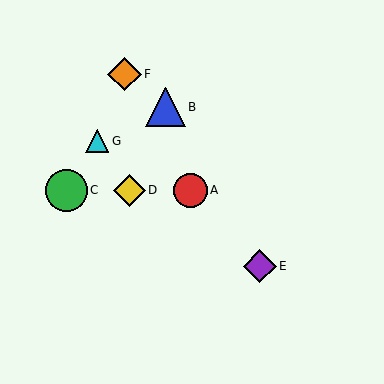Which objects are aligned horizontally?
Objects A, C, D are aligned horizontally.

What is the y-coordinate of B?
Object B is at y≈107.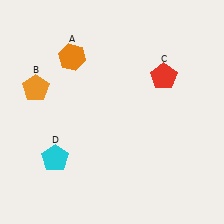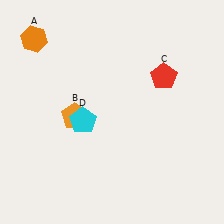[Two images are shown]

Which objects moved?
The objects that moved are: the orange hexagon (A), the orange pentagon (B), the cyan pentagon (D).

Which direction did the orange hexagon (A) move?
The orange hexagon (A) moved left.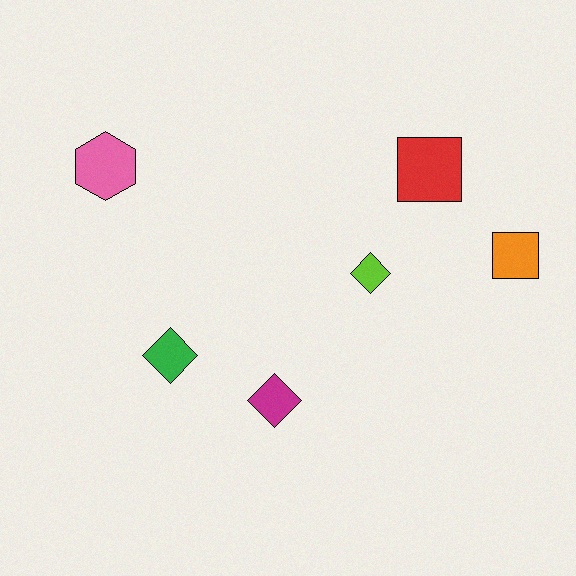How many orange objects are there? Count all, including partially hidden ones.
There is 1 orange object.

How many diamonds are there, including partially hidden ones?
There are 3 diamonds.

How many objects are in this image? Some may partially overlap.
There are 6 objects.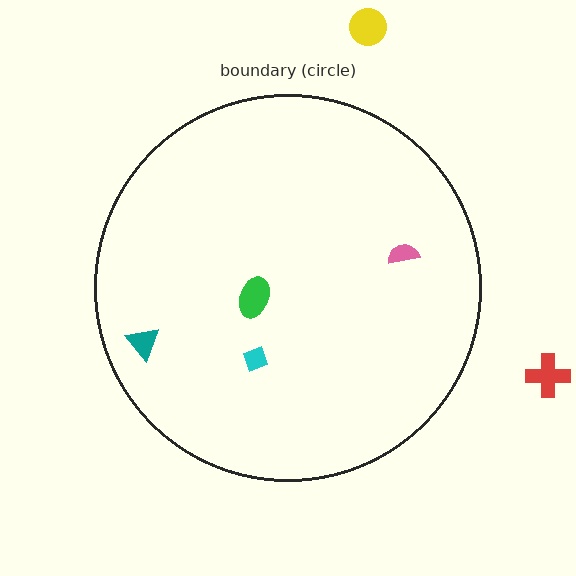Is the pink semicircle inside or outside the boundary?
Inside.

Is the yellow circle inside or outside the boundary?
Outside.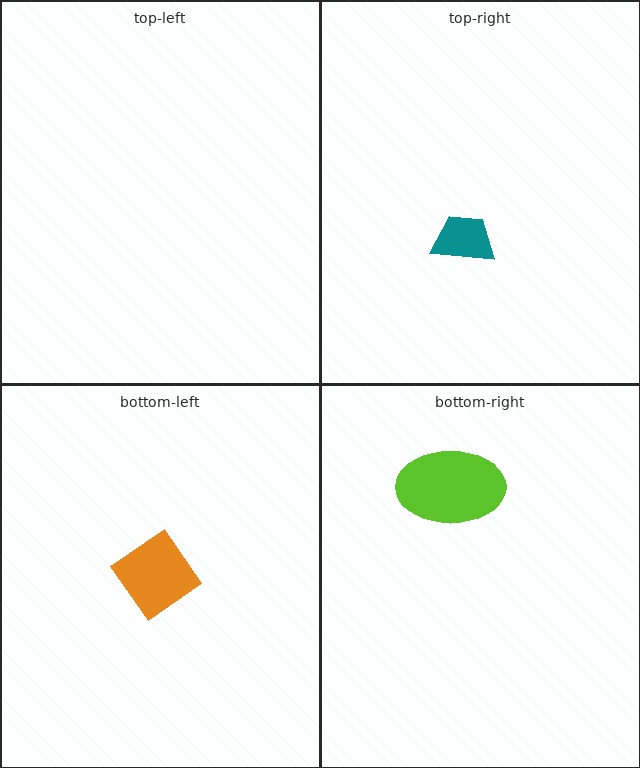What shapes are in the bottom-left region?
The orange diamond.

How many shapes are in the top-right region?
1.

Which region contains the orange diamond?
The bottom-left region.